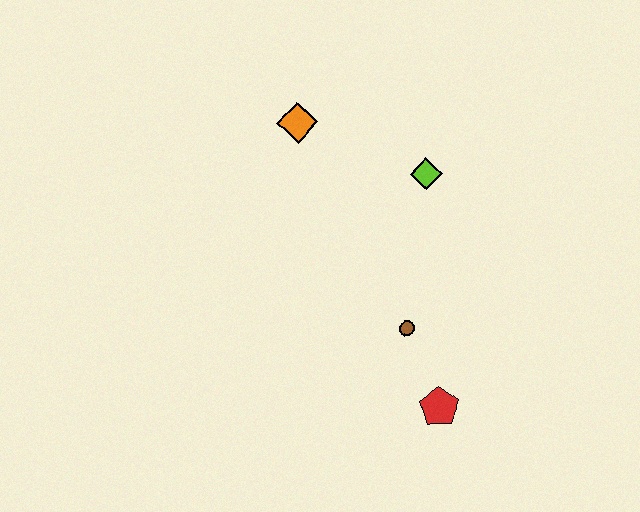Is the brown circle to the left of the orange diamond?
No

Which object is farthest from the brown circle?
The orange diamond is farthest from the brown circle.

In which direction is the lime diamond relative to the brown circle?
The lime diamond is above the brown circle.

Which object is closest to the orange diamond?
The lime diamond is closest to the orange diamond.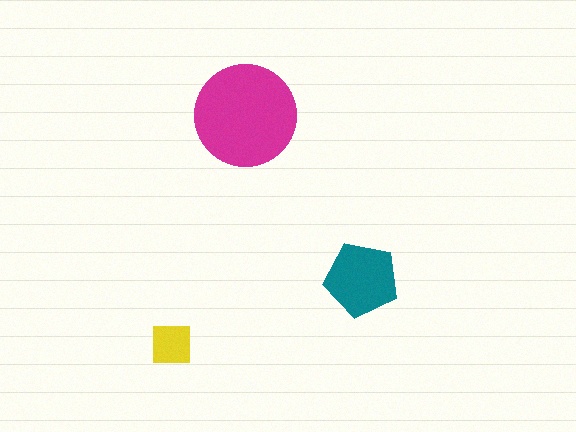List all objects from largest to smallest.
The magenta circle, the teal pentagon, the yellow square.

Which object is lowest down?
The yellow square is bottommost.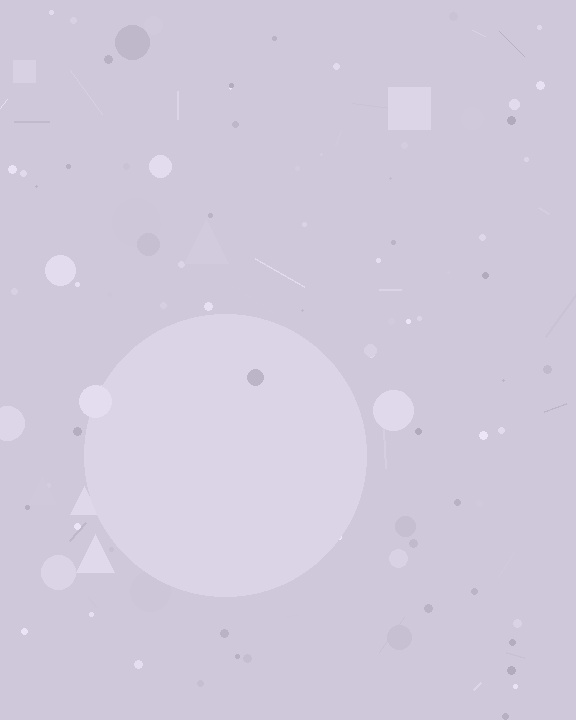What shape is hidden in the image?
A circle is hidden in the image.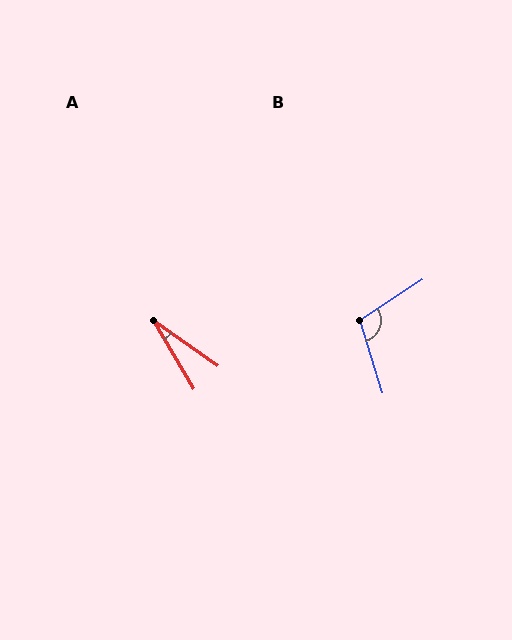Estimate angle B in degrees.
Approximately 106 degrees.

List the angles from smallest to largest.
A (25°), B (106°).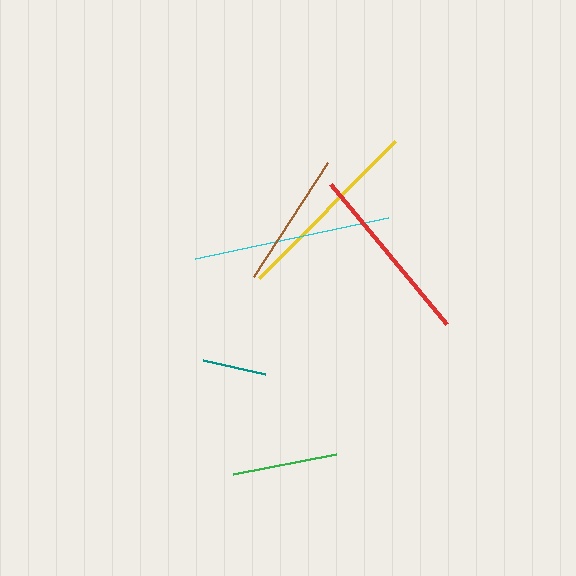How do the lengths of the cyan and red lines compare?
The cyan and red lines are approximately the same length.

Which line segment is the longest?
The cyan line is the longest at approximately 197 pixels.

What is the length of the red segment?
The red segment is approximately 182 pixels long.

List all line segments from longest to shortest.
From longest to shortest: cyan, yellow, red, brown, green, teal.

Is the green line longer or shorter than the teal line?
The green line is longer than the teal line.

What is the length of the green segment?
The green segment is approximately 106 pixels long.